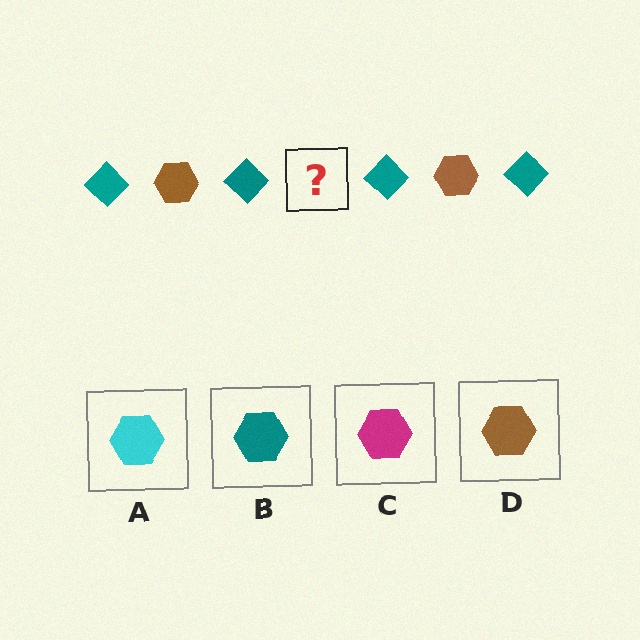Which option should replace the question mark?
Option D.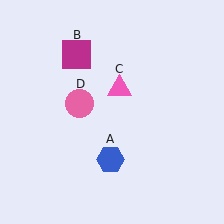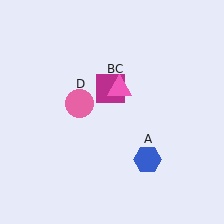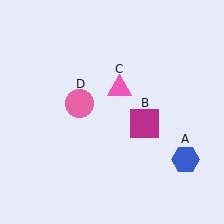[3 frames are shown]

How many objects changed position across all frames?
2 objects changed position: blue hexagon (object A), magenta square (object B).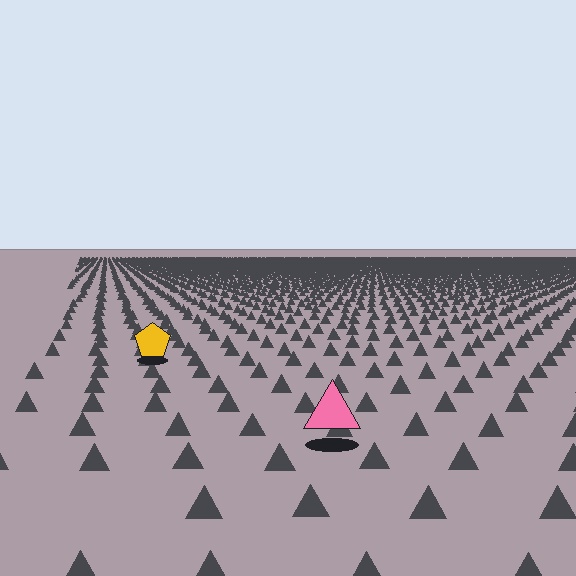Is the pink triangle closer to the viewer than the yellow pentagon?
Yes. The pink triangle is closer — you can tell from the texture gradient: the ground texture is coarser near it.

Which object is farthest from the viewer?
The yellow pentagon is farthest from the viewer. It appears smaller and the ground texture around it is denser.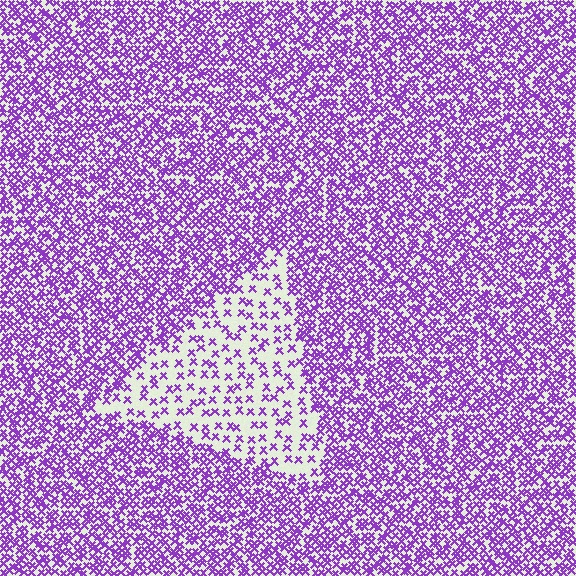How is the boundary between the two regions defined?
The boundary is defined by a change in element density (approximately 2.8x ratio). All elements are the same color, size, and shape.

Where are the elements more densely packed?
The elements are more densely packed outside the triangle boundary.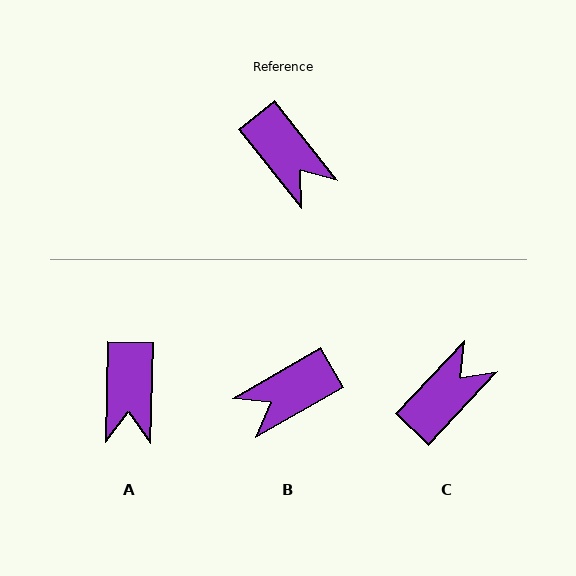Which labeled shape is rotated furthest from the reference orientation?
B, about 99 degrees away.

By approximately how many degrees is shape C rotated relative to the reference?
Approximately 98 degrees counter-clockwise.